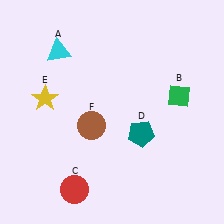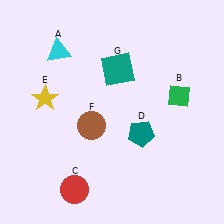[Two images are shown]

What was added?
A teal square (G) was added in Image 2.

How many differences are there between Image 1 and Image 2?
There is 1 difference between the two images.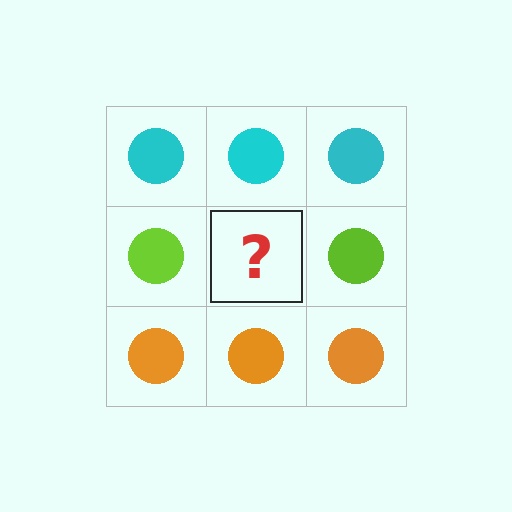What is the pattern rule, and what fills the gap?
The rule is that each row has a consistent color. The gap should be filled with a lime circle.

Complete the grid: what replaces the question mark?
The question mark should be replaced with a lime circle.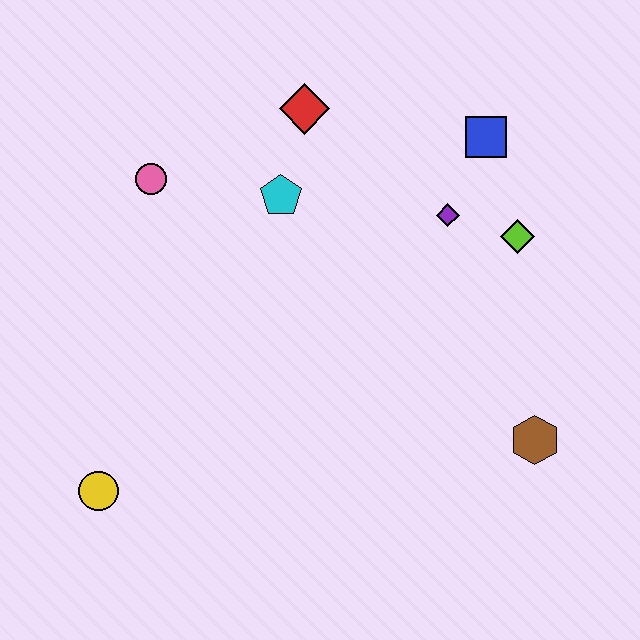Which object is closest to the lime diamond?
The purple diamond is closest to the lime diamond.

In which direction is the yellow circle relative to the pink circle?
The yellow circle is below the pink circle.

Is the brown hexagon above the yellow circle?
Yes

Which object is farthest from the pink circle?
The brown hexagon is farthest from the pink circle.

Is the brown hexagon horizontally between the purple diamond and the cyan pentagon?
No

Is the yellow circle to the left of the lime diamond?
Yes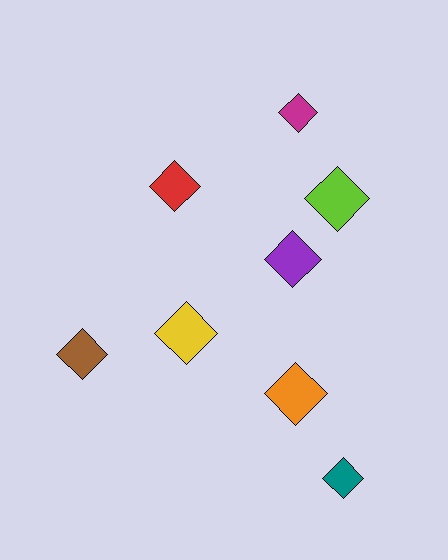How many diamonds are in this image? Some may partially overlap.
There are 8 diamonds.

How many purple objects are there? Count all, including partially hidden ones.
There is 1 purple object.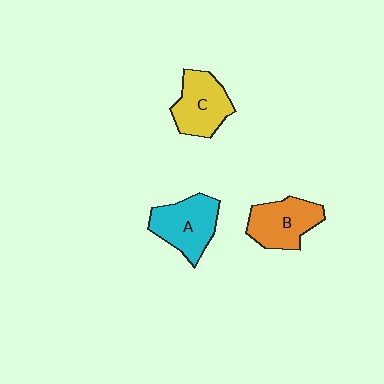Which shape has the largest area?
Shape A (cyan).